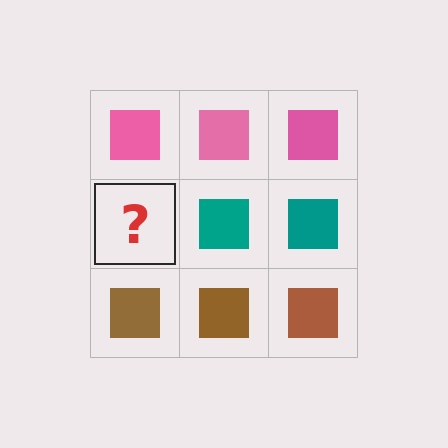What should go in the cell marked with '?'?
The missing cell should contain a teal square.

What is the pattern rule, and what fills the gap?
The rule is that each row has a consistent color. The gap should be filled with a teal square.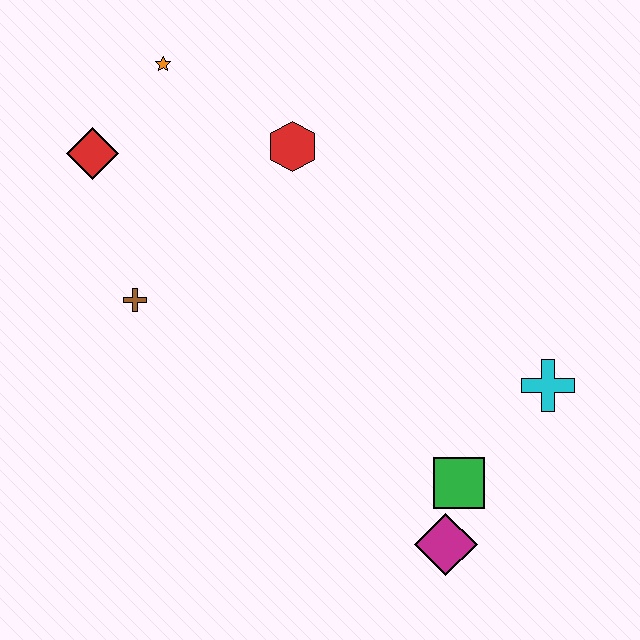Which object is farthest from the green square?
The orange star is farthest from the green square.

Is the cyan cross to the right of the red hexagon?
Yes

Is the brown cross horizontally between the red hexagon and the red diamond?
Yes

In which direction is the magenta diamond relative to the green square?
The magenta diamond is below the green square.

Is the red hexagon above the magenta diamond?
Yes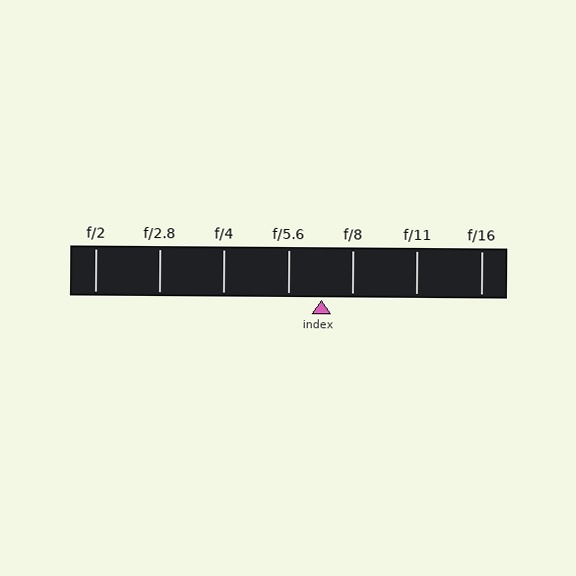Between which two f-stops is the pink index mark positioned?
The index mark is between f/5.6 and f/8.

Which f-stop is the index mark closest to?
The index mark is closest to f/8.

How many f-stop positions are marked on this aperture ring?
There are 7 f-stop positions marked.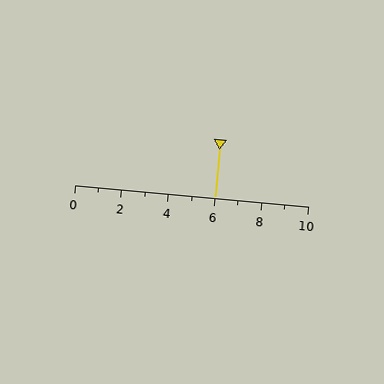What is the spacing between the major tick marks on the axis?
The major ticks are spaced 2 apart.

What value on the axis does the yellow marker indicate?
The marker indicates approximately 6.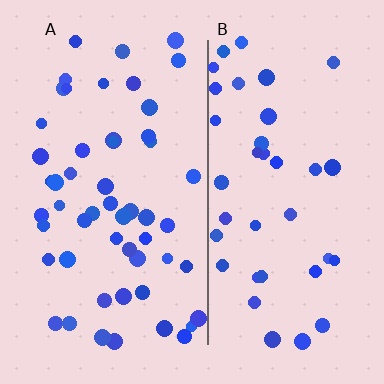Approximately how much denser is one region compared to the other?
Approximately 1.4× — region A over region B.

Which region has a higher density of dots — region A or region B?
A (the left).